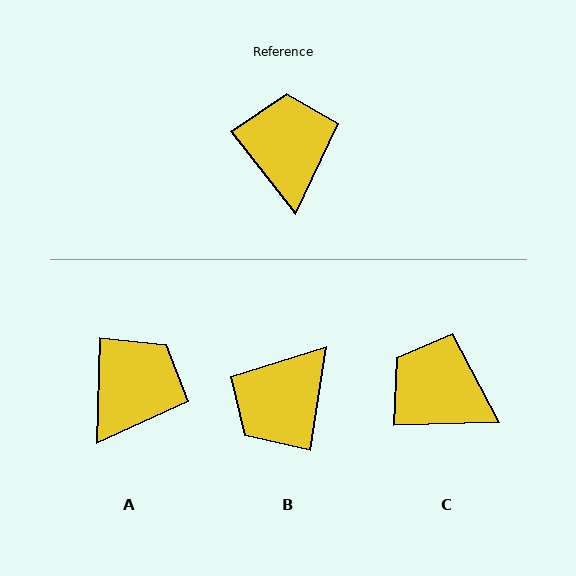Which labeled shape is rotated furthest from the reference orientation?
B, about 133 degrees away.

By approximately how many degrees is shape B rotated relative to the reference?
Approximately 133 degrees counter-clockwise.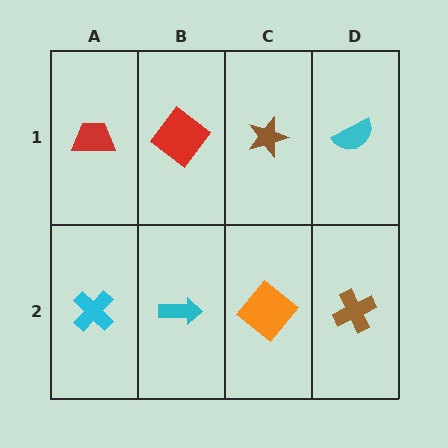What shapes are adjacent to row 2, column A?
A red trapezoid (row 1, column A), a cyan arrow (row 2, column B).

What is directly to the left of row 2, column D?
An orange diamond.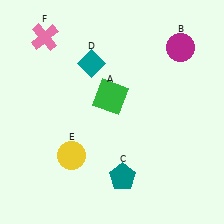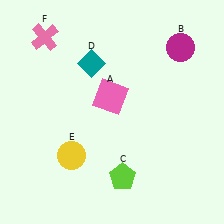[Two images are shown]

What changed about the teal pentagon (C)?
In Image 1, C is teal. In Image 2, it changed to lime.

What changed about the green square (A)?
In Image 1, A is green. In Image 2, it changed to pink.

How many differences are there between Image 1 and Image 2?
There are 2 differences between the two images.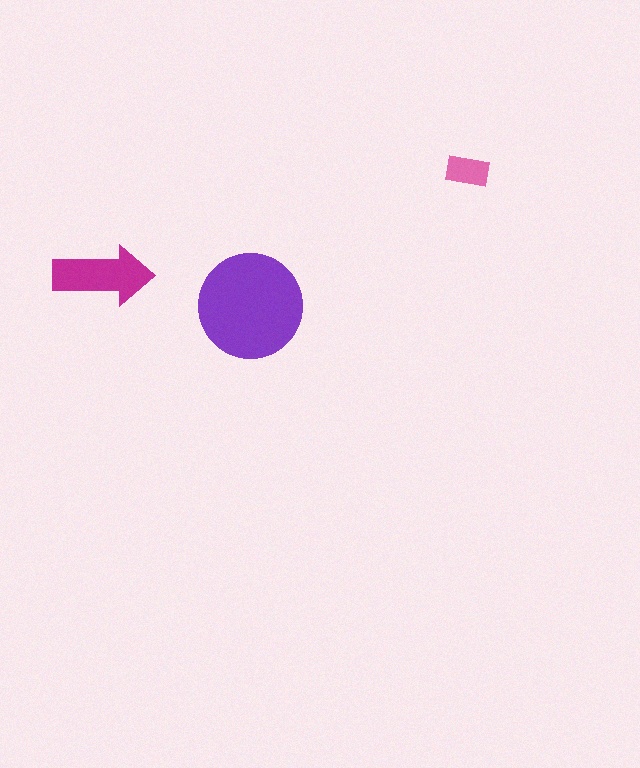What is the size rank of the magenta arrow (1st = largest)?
2nd.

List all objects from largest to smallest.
The purple circle, the magenta arrow, the pink rectangle.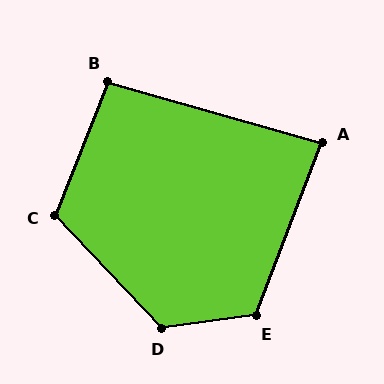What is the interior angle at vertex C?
Approximately 115 degrees (obtuse).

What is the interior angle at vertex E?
Approximately 118 degrees (obtuse).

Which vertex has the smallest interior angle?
A, at approximately 85 degrees.